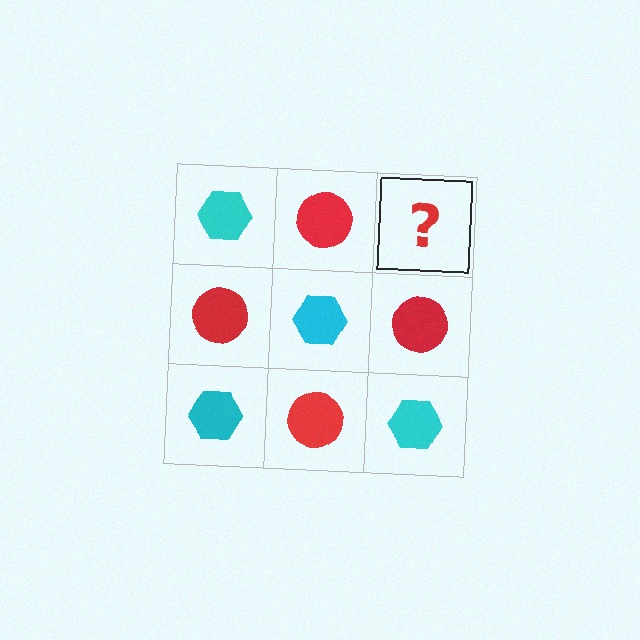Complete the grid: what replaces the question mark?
The question mark should be replaced with a cyan hexagon.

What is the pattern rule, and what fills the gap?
The rule is that it alternates cyan hexagon and red circle in a checkerboard pattern. The gap should be filled with a cyan hexagon.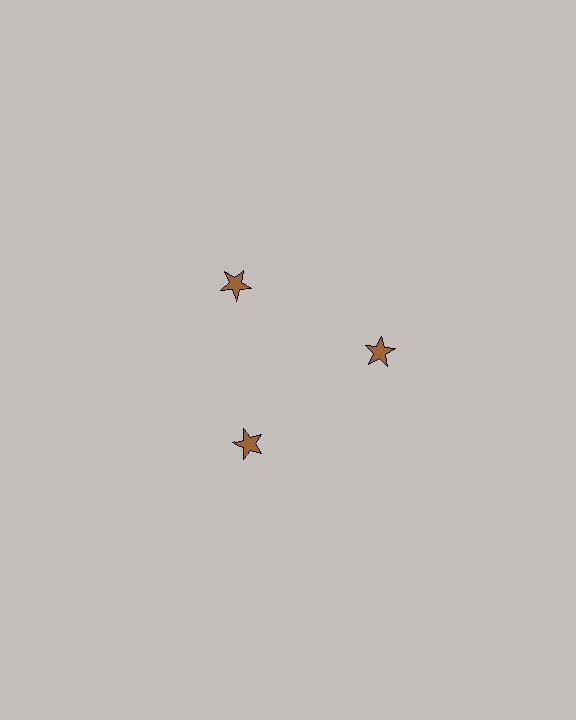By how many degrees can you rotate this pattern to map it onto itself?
The pattern maps onto itself every 120 degrees of rotation.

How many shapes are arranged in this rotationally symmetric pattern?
There are 3 shapes, arranged in 3 groups of 1.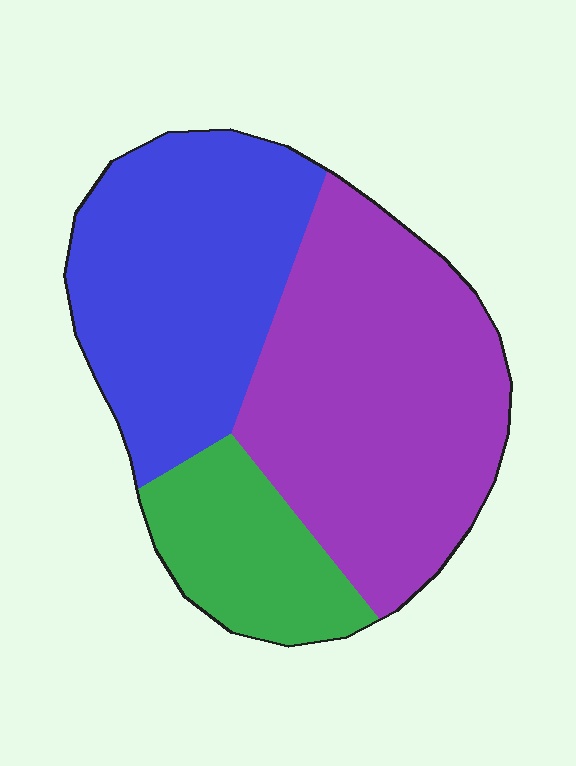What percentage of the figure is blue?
Blue covers about 35% of the figure.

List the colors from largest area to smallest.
From largest to smallest: purple, blue, green.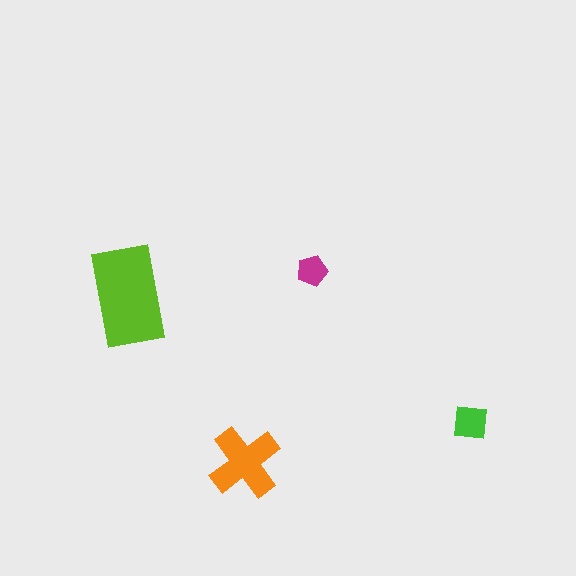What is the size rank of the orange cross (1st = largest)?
2nd.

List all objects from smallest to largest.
The magenta pentagon, the green square, the orange cross, the lime rectangle.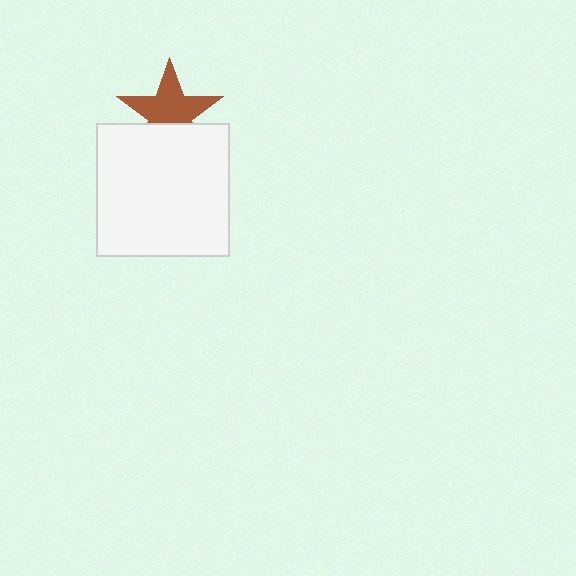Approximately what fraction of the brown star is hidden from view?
Roughly 33% of the brown star is hidden behind the white square.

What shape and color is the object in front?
The object in front is a white square.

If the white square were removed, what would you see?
You would see the complete brown star.